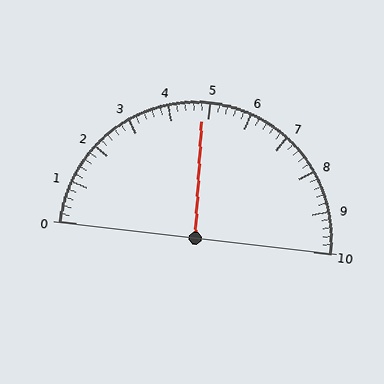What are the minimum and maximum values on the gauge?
The gauge ranges from 0 to 10.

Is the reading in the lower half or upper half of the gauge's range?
The reading is in the lower half of the range (0 to 10).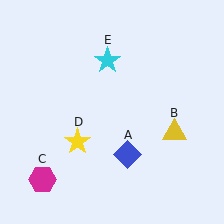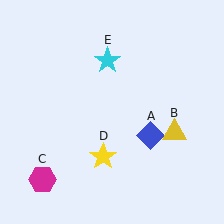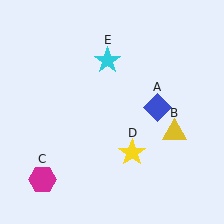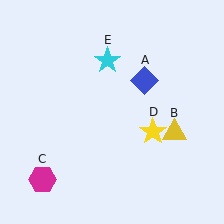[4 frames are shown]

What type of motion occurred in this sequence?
The blue diamond (object A), yellow star (object D) rotated counterclockwise around the center of the scene.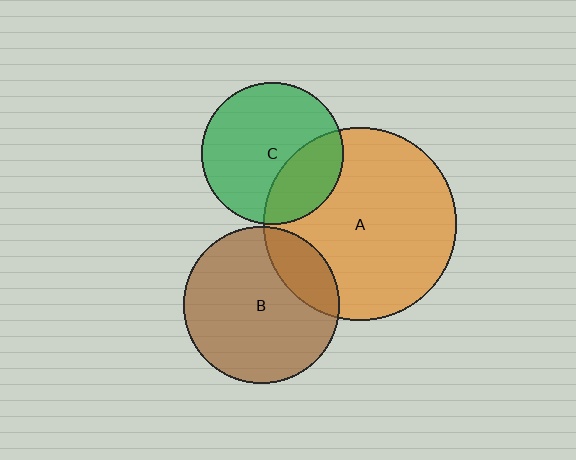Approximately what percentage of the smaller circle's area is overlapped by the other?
Approximately 20%.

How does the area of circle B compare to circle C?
Approximately 1.2 times.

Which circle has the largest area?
Circle A (orange).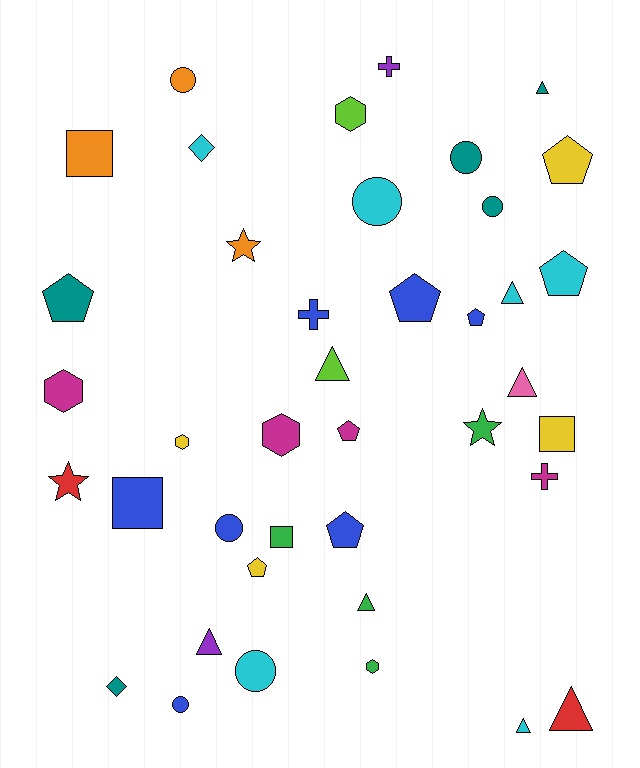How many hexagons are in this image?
There are 5 hexagons.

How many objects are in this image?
There are 40 objects.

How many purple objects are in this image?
There are 2 purple objects.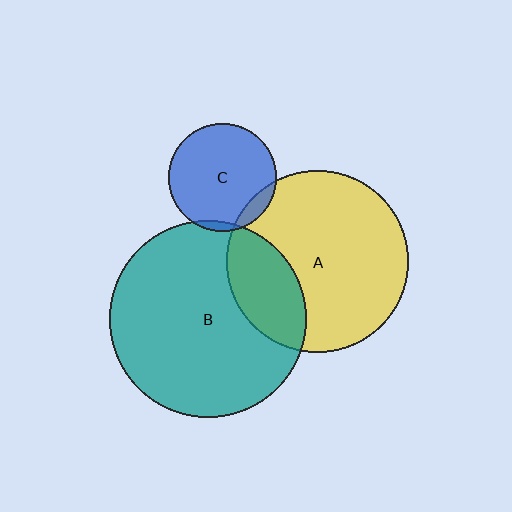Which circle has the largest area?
Circle B (teal).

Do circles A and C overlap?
Yes.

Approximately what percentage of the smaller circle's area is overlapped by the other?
Approximately 10%.